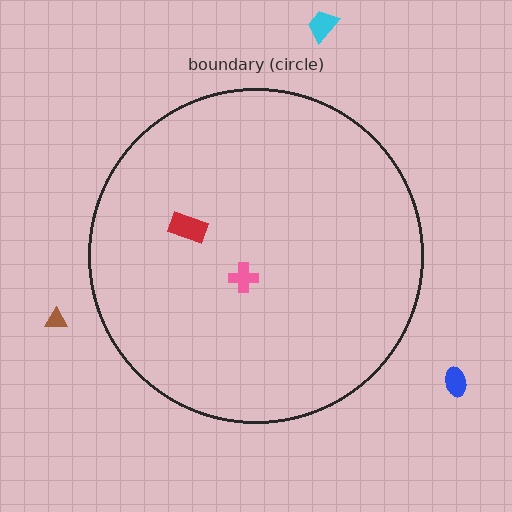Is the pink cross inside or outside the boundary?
Inside.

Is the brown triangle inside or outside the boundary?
Outside.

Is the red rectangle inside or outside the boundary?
Inside.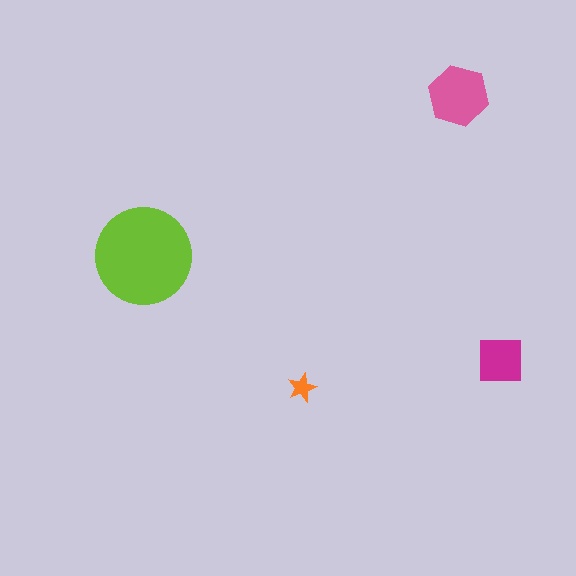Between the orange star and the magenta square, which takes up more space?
The magenta square.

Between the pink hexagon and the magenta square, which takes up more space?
The pink hexagon.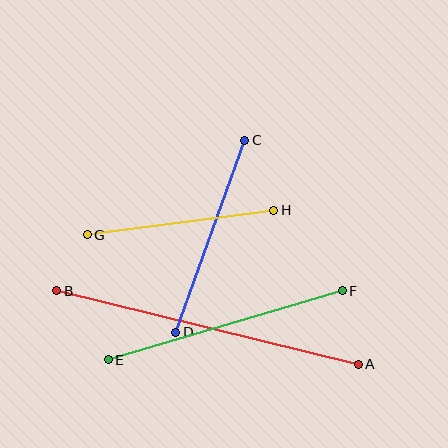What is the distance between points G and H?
The distance is approximately 188 pixels.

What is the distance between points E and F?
The distance is approximately 244 pixels.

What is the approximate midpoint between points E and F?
The midpoint is at approximately (225, 325) pixels.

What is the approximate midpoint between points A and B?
The midpoint is at approximately (208, 328) pixels.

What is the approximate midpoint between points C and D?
The midpoint is at approximately (210, 236) pixels.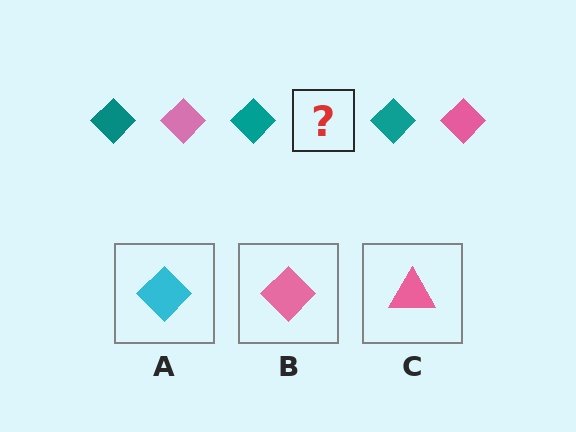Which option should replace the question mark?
Option B.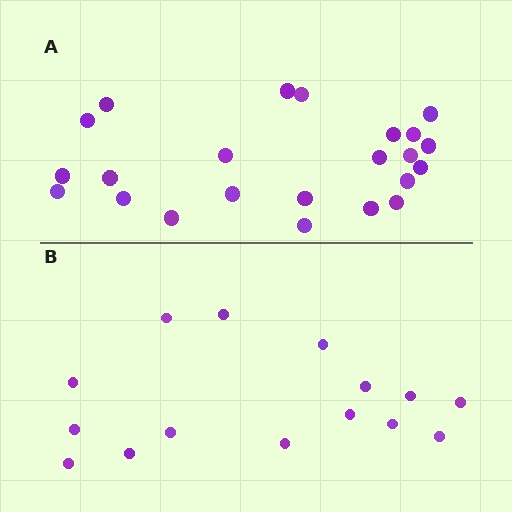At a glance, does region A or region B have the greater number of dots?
Region A (the top region) has more dots.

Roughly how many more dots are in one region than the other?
Region A has roughly 8 or so more dots than region B.